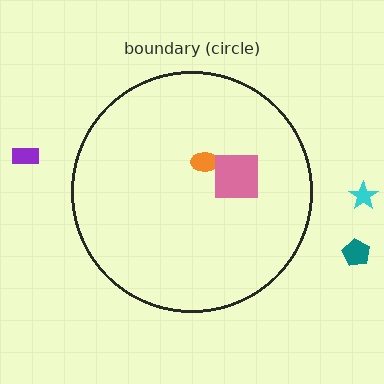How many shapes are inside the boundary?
2 inside, 3 outside.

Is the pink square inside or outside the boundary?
Inside.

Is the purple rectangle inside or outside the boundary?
Outside.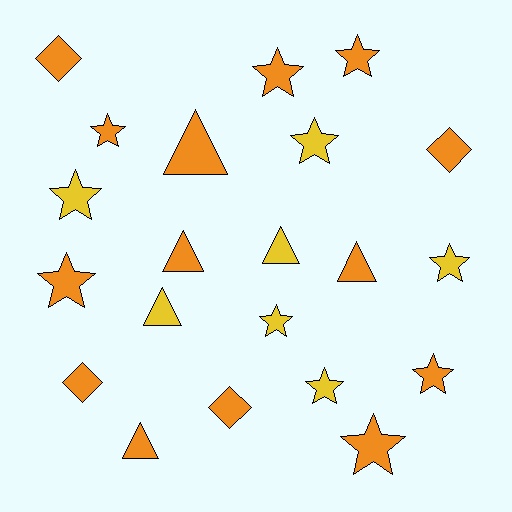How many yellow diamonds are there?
There are no yellow diamonds.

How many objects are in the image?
There are 21 objects.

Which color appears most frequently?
Orange, with 14 objects.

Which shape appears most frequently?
Star, with 11 objects.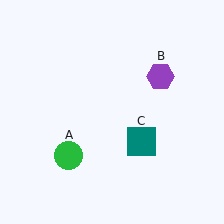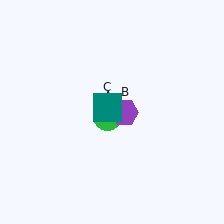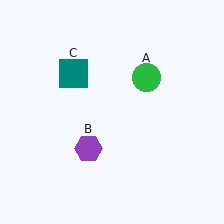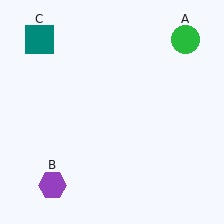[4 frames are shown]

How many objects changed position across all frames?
3 objects changed position: green circle (object A), purple hexagon (object B), teal square (object C).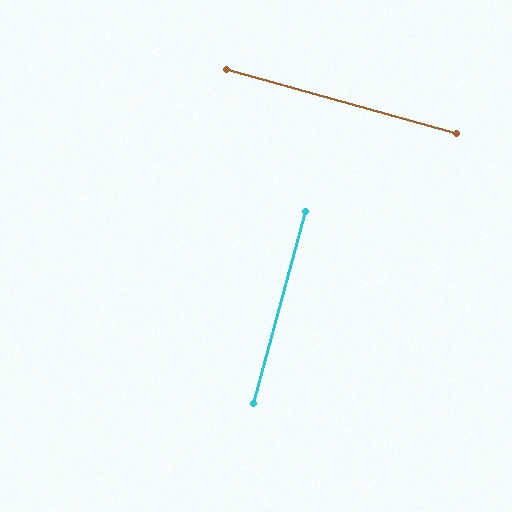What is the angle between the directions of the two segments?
Approximately 90 degrees.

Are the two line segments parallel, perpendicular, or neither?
Perpendicular — they meet at approximately 90°.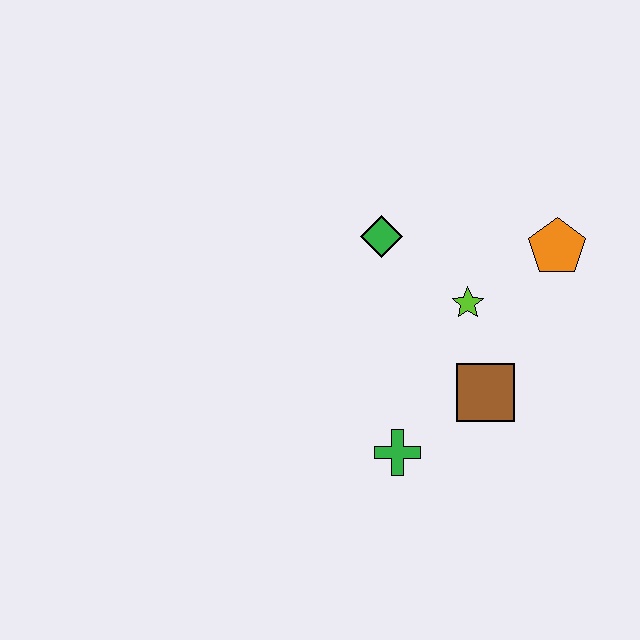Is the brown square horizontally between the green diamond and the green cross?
No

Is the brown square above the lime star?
No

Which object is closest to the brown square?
The lime star is closest to the brown square.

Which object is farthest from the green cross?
The orange pentagon is farthest from the green cross.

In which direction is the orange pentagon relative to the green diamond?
The orange pentagon is to the right of the green diamond.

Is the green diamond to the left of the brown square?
Yes